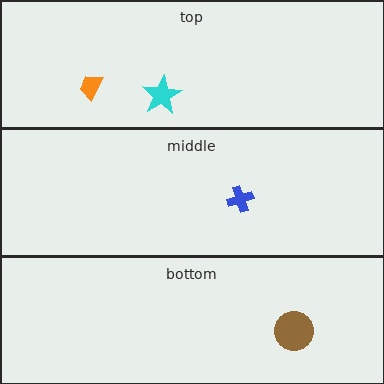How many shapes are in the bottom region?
1.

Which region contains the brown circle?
The bottom region.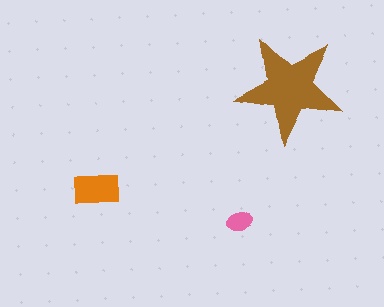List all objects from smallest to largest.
The pink ellipse, the orange rectangle, the brown star.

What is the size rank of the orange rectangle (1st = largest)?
2nd.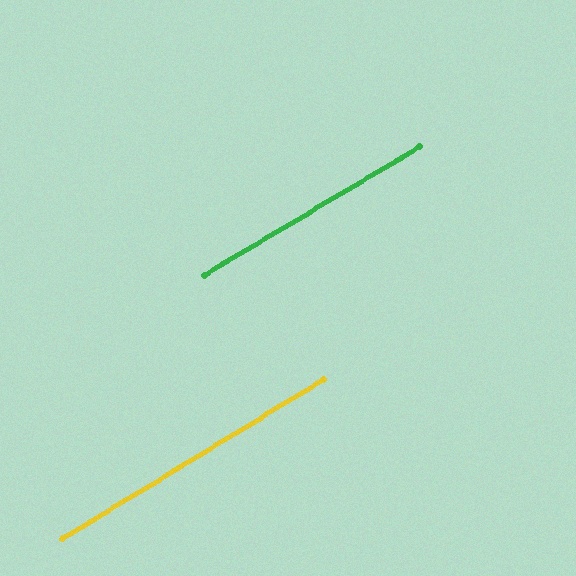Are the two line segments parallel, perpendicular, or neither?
Parallel — their directions differ by only 0.5°.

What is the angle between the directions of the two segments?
Approximately 1 degree.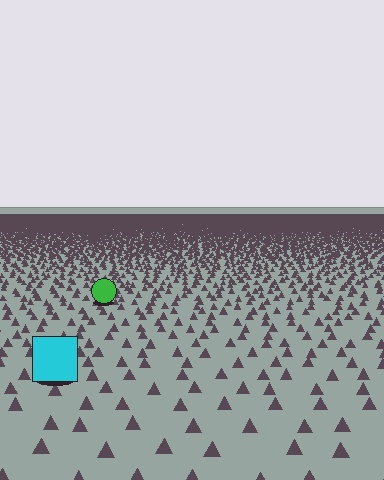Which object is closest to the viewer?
The cyan square is closest. The texture marks near it are larger and more spread out.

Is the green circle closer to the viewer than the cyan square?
No. The cyan square is closer — you can tell from the texture gradient: the ground texture is coarser near it.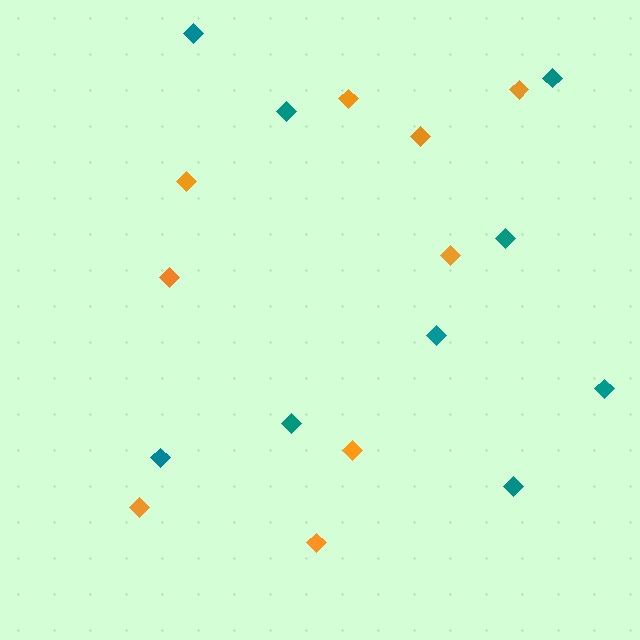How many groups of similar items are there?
There are 2 groups: one group of orange diamonds (9) and one group of teal diamonds (9).